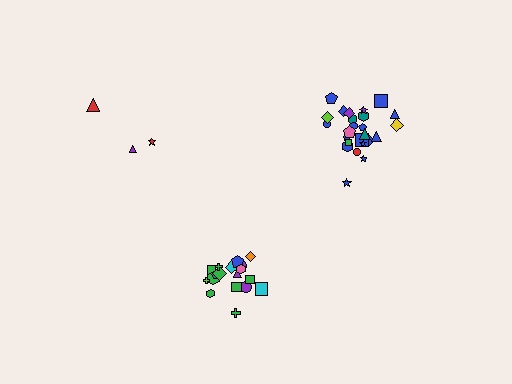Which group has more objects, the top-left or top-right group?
The top-right group.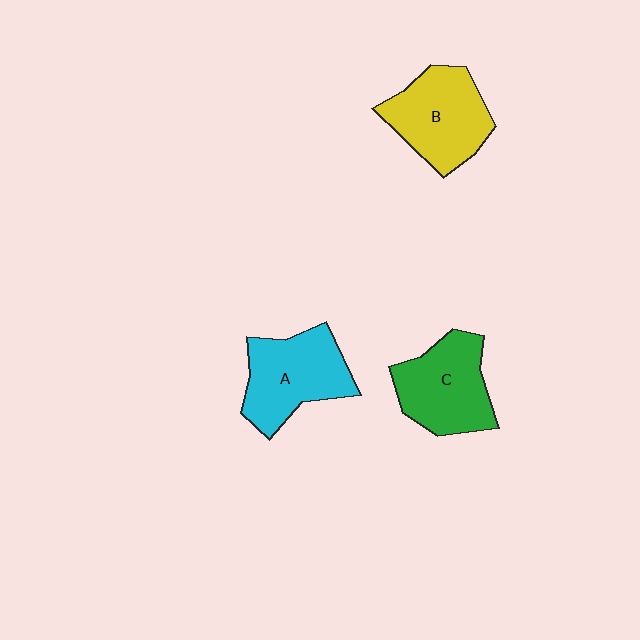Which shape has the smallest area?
Shape C (green).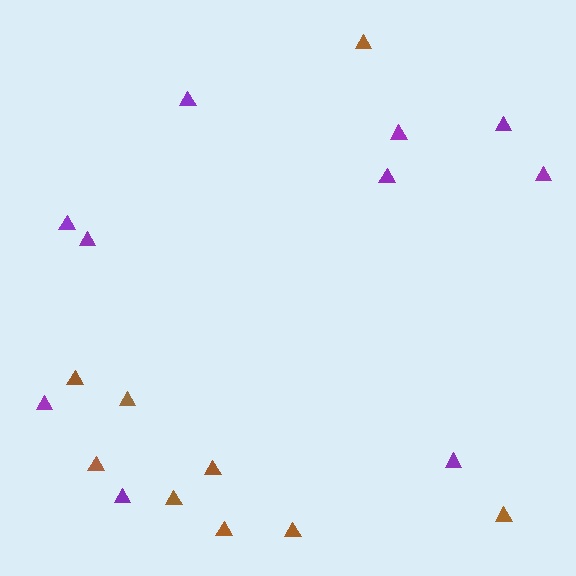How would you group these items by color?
There are 2 groups: one group of purple triangles (10) and one group of brown triangles (9).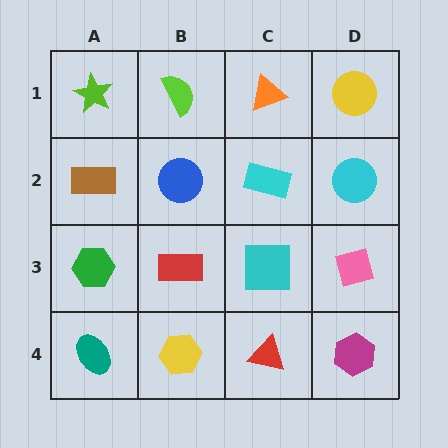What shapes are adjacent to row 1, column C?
A cyan rectangle (row 2, column C), a lime semicircle (row 1, column B), a yellow circle (row 1, column D).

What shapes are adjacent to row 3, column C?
A cyan rectangle (row 2, column C), a red triangle (row 4, column C), a red rectangle (row 3, column B), a pink square (row 3, column D).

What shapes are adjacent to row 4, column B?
A red rectangle (row 3, column B), a teal ellipse (row 4, column A), a red triangle (row 4, column C).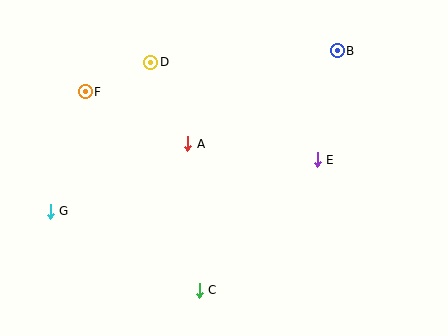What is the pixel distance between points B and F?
The distance between B and F is 255 pixels.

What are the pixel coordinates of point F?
Point F is at (85, 92).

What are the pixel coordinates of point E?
Point E is at (317, 160).